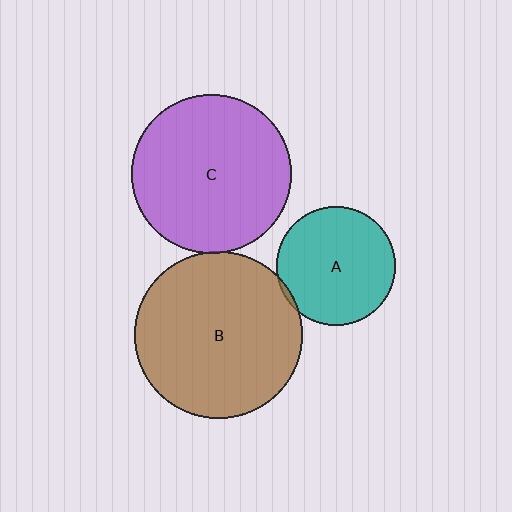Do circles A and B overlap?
Yes.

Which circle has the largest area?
Circle B (brown).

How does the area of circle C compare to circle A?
Approximately 1.8 times.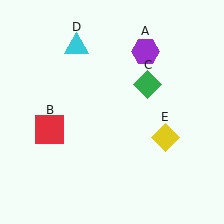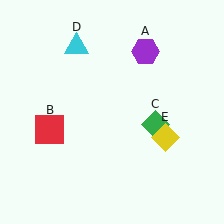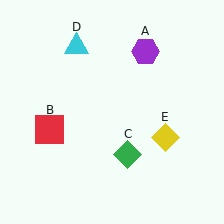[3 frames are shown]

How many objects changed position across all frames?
1 object changed position: green diamond (object C).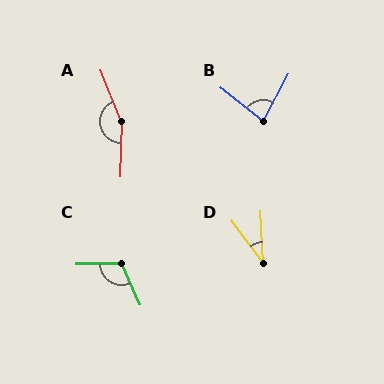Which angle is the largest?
A, at approximately 157 degrees.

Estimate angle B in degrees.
Approximately 80 degrees.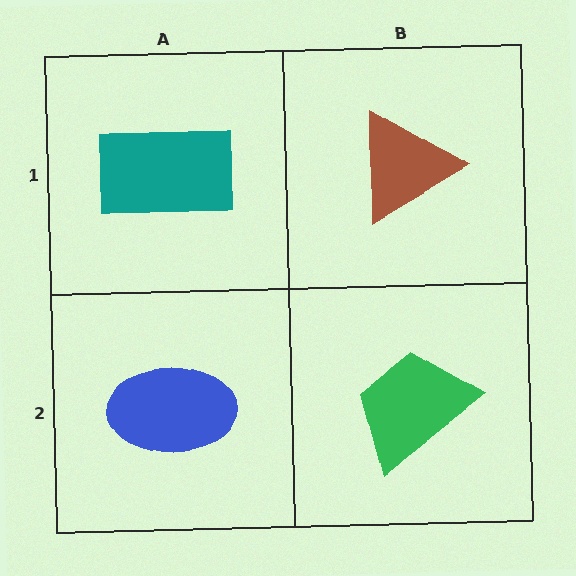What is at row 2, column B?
A green trapezoid.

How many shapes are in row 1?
2 shapes.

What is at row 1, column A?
A teal rectangle.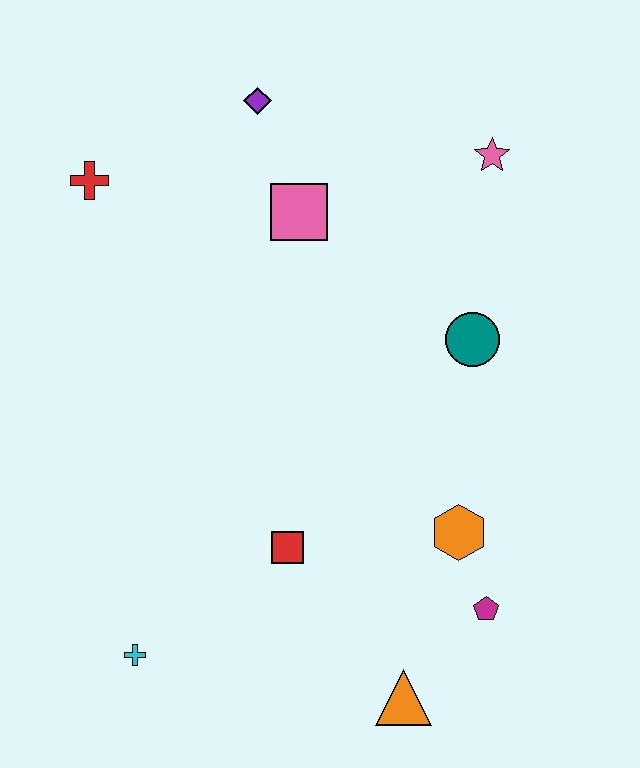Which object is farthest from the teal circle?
The cyan cross is farthest from the teal circle.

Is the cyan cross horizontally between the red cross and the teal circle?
Yes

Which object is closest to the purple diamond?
The pink square is closest to the purple diamond.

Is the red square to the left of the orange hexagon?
Yes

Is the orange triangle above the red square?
No